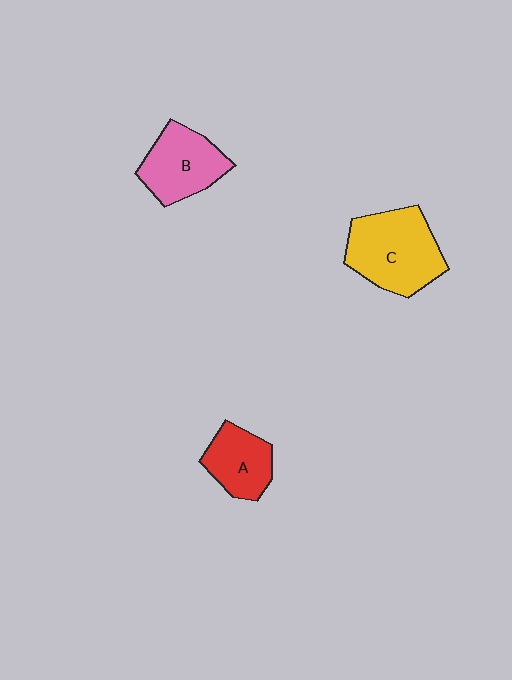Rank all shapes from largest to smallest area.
From largest to smallest: C (yellow), B (pink), A (red).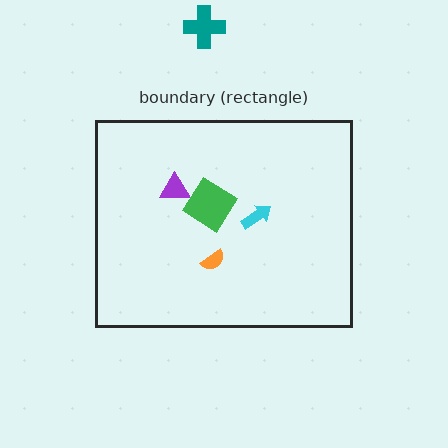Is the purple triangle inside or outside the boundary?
Inside.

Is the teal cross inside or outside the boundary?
Outside.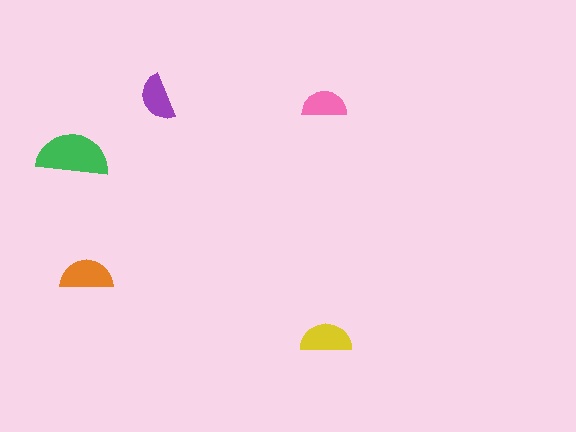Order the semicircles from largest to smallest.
the green one, the orange one, the yellow one, the purple one, the pink one.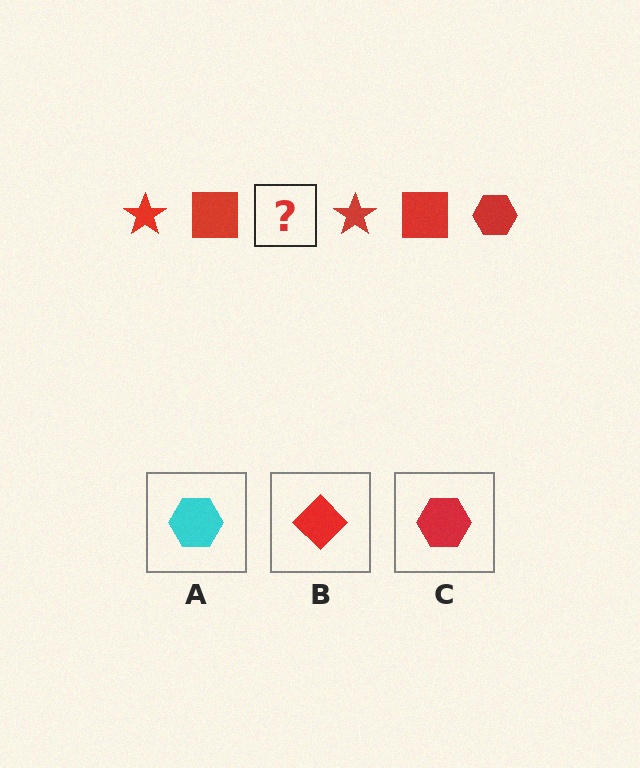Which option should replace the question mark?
Option C.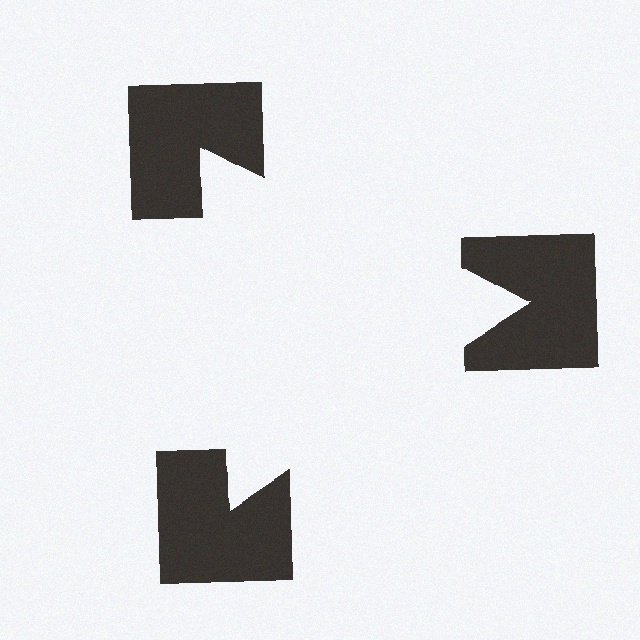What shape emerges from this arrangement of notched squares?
An illusory triangle — its edges are inferred from the aligned wedge cuts in the notched squares, not physically drawn.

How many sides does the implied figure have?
3 sides.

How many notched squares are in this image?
There are 3 — one at each vertex of the illusory triangle.